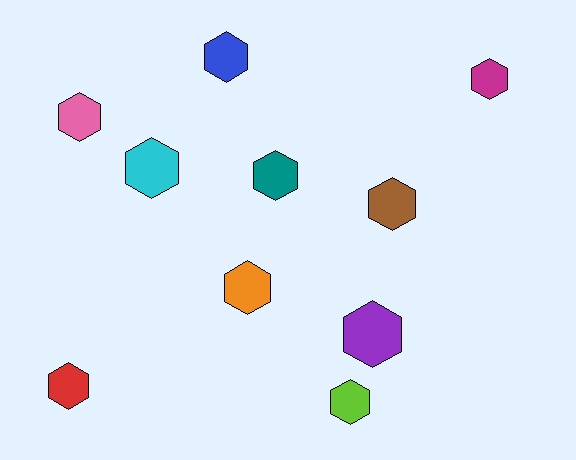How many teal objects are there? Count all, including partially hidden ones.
There is 1 teal object.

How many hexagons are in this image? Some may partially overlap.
There are 10 hexagons.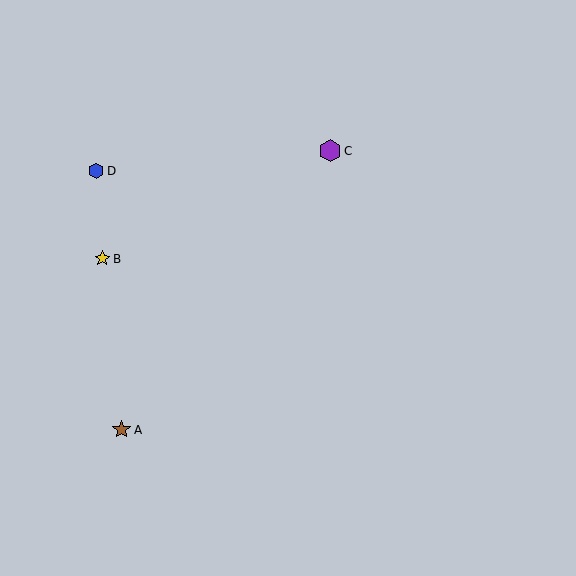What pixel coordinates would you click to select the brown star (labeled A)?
Click at (121, 430) to select the brown star A.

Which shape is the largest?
The purple hexagon (labeled C) is the largest.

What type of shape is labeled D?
Shape D is a blue hexagon.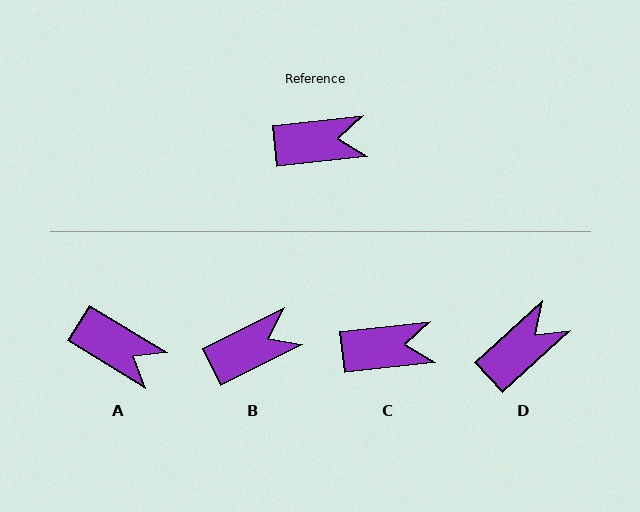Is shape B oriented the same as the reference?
No, it is off by about 21 degrees.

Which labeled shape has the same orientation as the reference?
C.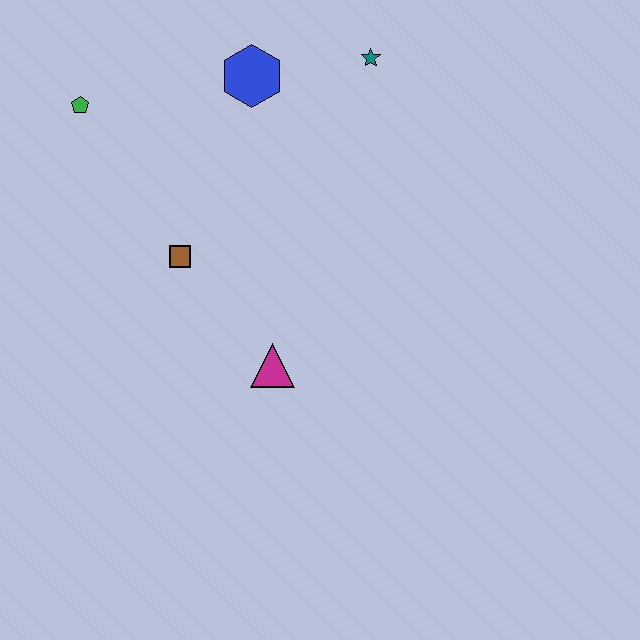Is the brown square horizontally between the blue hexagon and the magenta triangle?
No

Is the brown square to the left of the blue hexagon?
Yes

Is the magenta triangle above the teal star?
No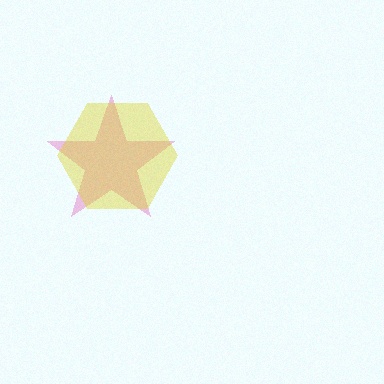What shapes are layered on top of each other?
The layered shapes are: a pink star, a yellow hexagon.